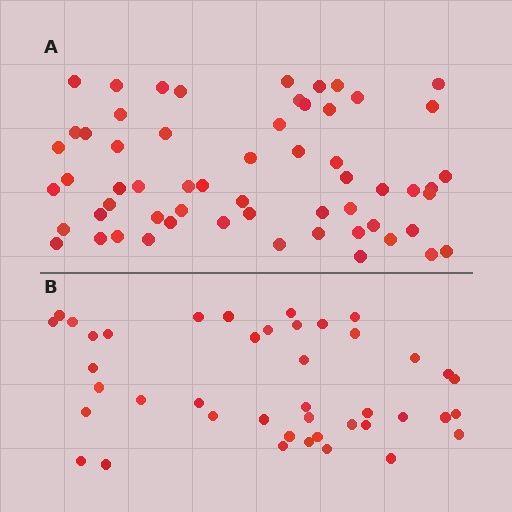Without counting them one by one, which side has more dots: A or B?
Region A (the top region) has more dots.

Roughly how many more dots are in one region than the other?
Region A has approximately 15 more dots than region B.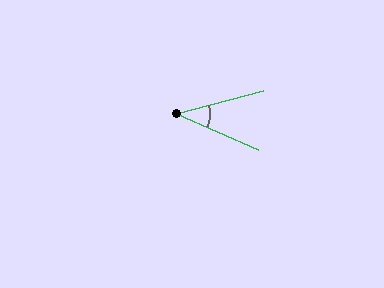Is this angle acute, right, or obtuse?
It is acute.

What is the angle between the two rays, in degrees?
Approximately 38 degrees.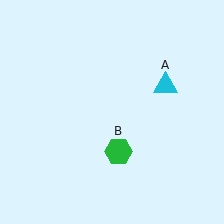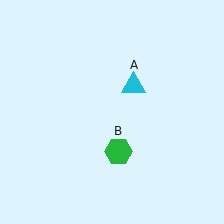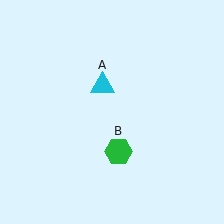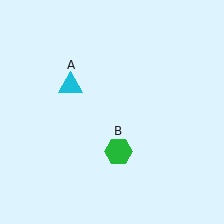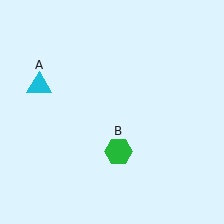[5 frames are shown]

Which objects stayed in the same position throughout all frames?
Green hexagon (object B) remained stationary.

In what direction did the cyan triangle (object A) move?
The cyan triangle (object A) moved left.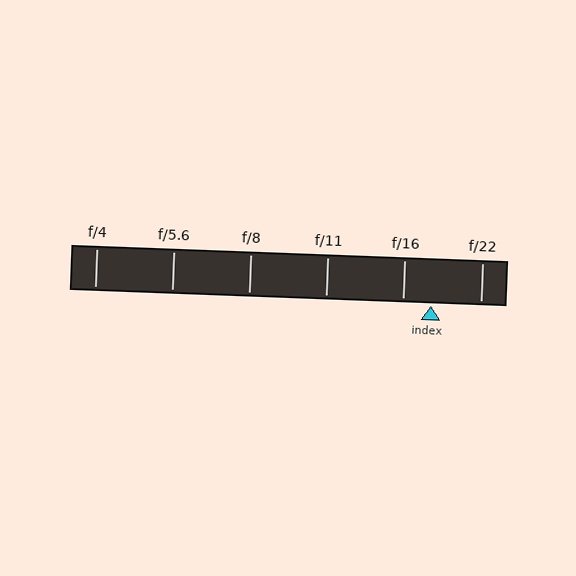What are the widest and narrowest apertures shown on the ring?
The widest aperture shown is f/4 and the narrowest is f/22.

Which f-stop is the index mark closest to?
The index mark is closest to f/16.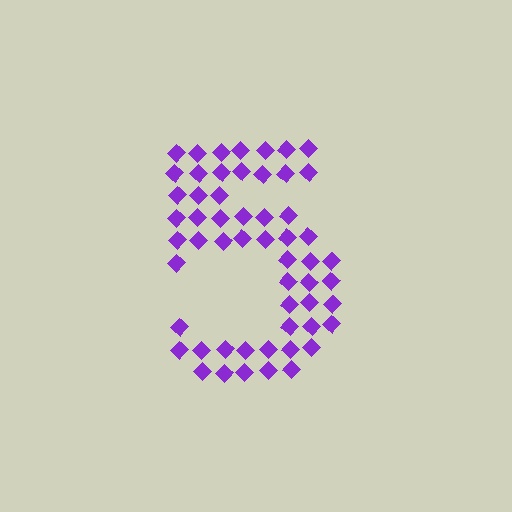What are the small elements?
The small elements are diamonds.